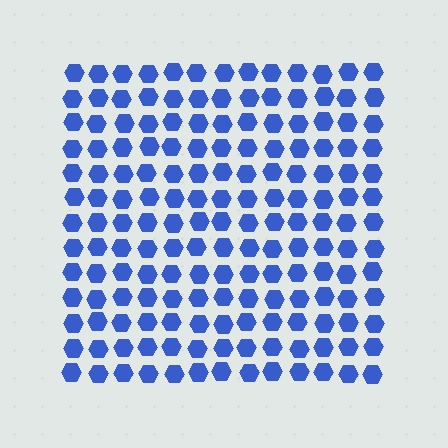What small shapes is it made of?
It is made of small hexagons.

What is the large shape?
The large shape is a square.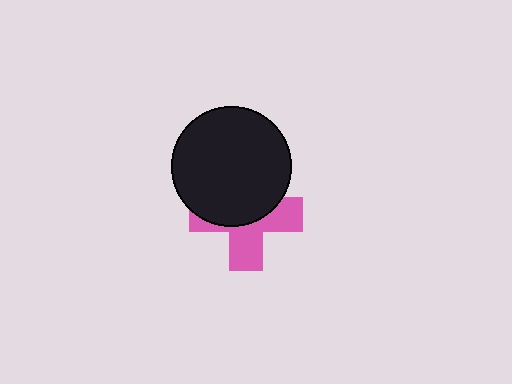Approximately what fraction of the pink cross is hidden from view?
Roughly 53% of the pink cross is hidden behind the black circle.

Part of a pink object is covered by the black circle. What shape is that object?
It is a cross.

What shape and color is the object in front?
The object in front is a black circle.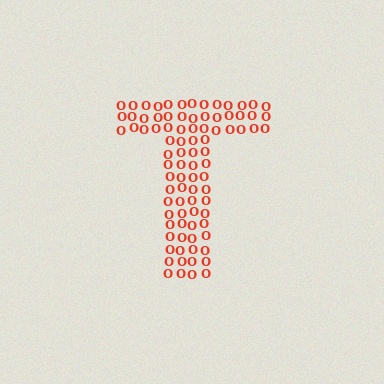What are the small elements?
The small elements are letter O's.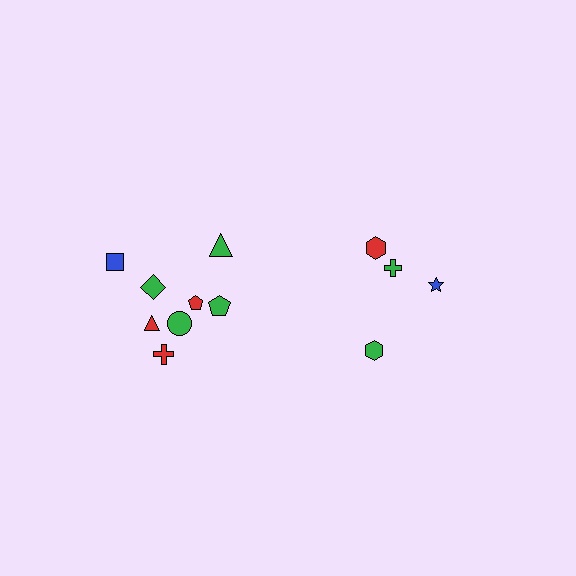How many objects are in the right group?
There are 4 objects.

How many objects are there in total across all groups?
There are 12 objects.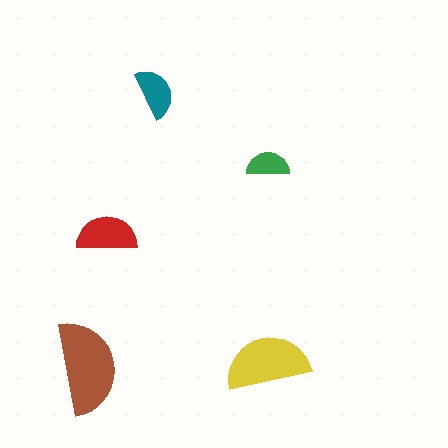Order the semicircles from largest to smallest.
the brown one, the yellow one, the red one, the teal one, the green one.